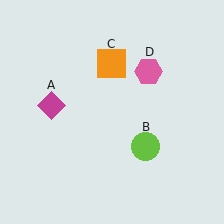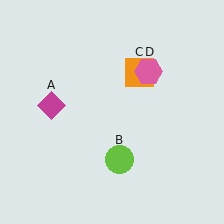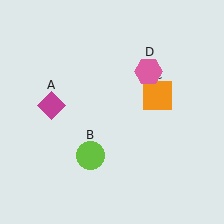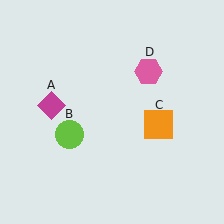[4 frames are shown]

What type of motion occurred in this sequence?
The lime circle (object B), orange square (object C) rotated clockwise around the center of the scene.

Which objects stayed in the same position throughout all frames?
Magenta diamond (object A) and pink hexagon (object D) remained stationary.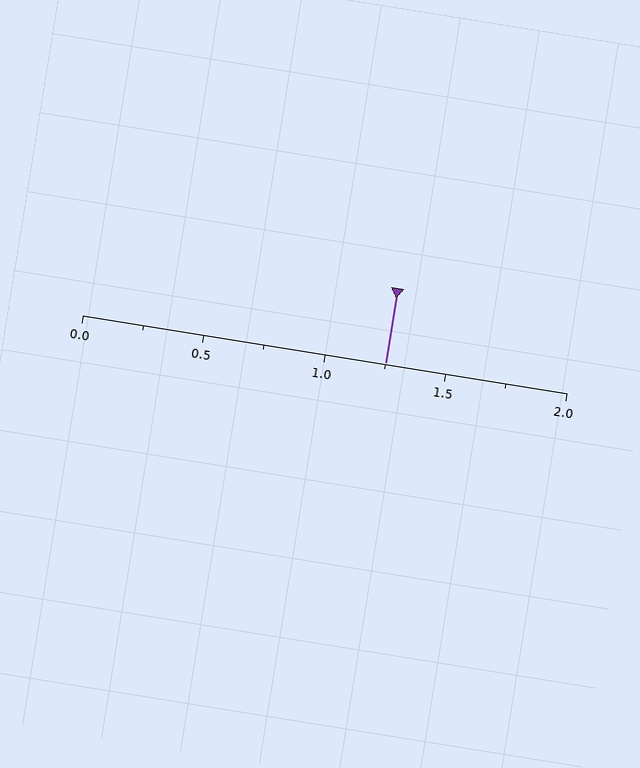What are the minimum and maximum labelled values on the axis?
The axis runs from 0.0 to 2.0.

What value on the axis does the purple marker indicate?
The marker indicates approximately 1.25.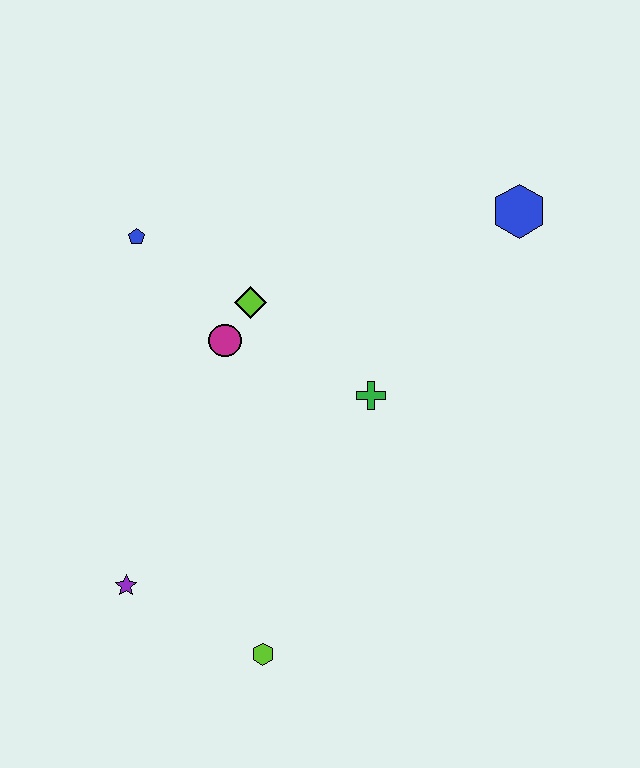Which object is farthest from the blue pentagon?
The lime hexagon is farthest from the blue pentagon.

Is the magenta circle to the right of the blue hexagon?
No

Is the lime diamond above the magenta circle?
Yes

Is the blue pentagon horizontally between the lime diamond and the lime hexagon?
No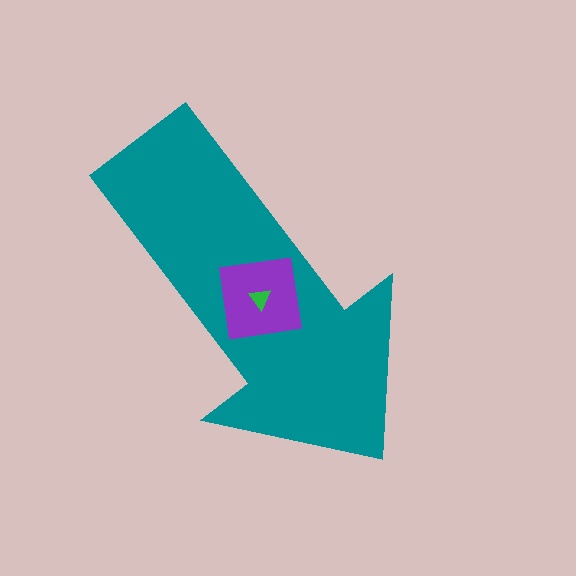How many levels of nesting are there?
3.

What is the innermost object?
The green triangle.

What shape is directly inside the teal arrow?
The purple square.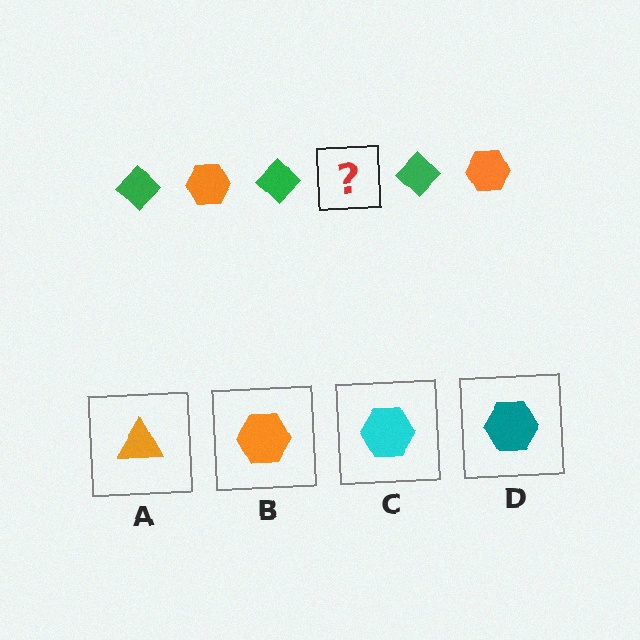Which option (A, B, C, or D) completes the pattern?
B.